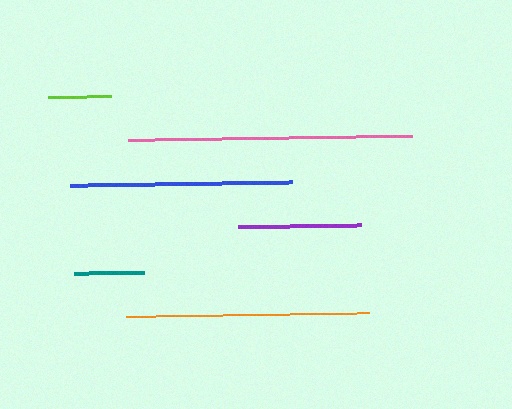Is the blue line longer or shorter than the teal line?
The blue line is longer than the teal line.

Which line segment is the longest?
The pink line is the longest at approximately 284 pixels.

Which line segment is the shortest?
The lime line is the shortest at approximately 63 pixels.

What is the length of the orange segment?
The orange segment is approximately 243 pixels long.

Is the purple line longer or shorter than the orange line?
The orange line is longer than the purple line.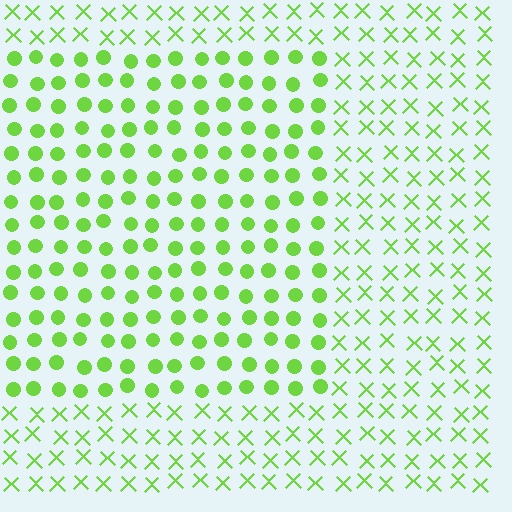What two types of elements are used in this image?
The image uses circles inside the rectangle region and X marks outside it.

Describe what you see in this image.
The image is filled with small lime elements arranged in a uniform grid. A rectangle-shaped region contains circles, while the surrounding area contains X marks. The boundary is defined purely by the change in element shape.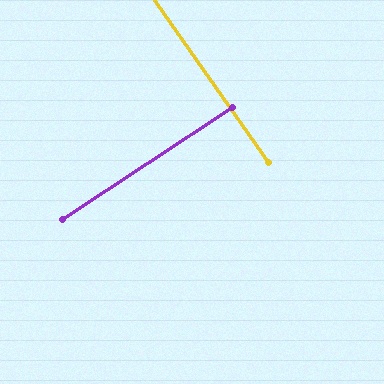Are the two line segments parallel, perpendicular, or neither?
Perpendicular — they meet at approximately 89°.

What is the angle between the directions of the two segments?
Approximately 89 degrees.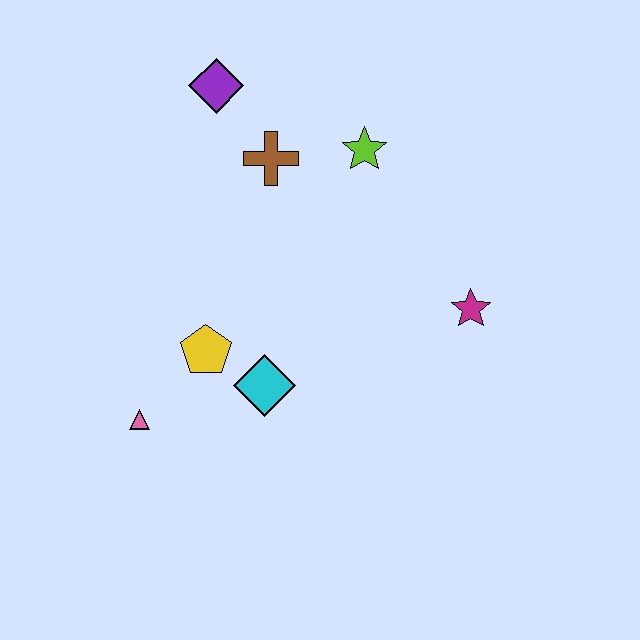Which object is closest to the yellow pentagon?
The cyan diamond is closest to the yellow pentagon.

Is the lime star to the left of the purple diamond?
No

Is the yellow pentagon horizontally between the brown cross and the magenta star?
No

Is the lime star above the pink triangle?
Yes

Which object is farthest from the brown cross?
The pink triangle is farthest from the brown cross.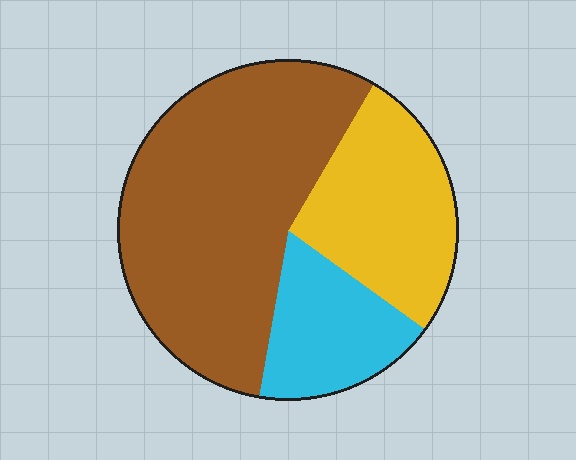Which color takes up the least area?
Cyan, at roughly 20%.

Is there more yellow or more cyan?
Yellow.